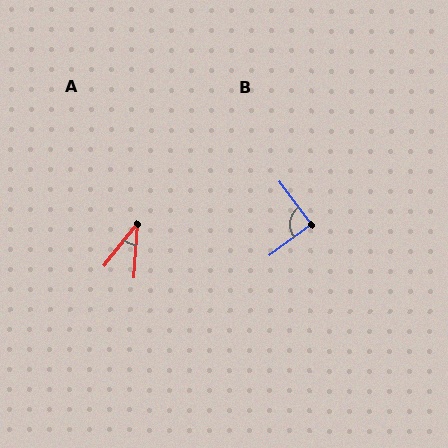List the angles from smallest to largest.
A (35°), B (90°).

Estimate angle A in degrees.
Approximately 35 degrees.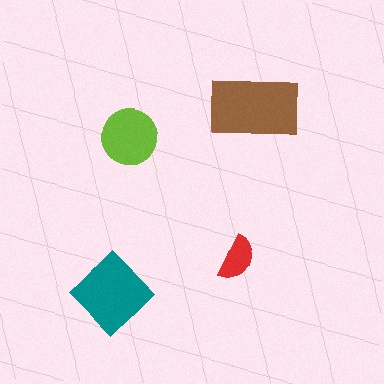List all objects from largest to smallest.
The brown rectangle, the teal diamond, the lime circle, the red semicircle.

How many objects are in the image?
There are 4 objects in the image.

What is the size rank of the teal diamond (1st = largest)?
2nd.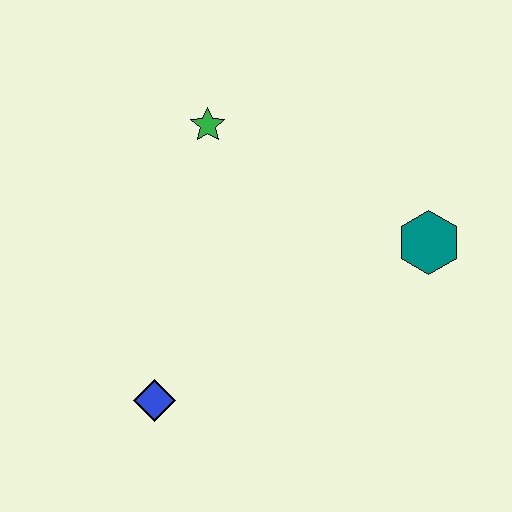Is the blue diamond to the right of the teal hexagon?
No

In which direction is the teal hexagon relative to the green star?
The teal hexagon is to the right of the green star.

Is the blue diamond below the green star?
Yes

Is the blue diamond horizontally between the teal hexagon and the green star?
No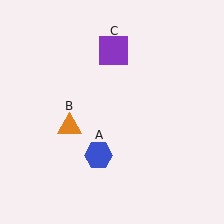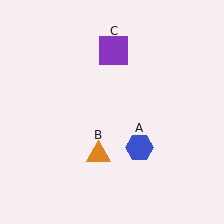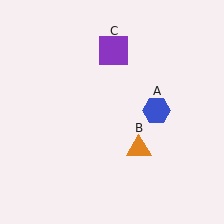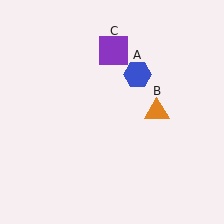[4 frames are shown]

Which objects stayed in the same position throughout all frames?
Purple square (object C) remained stationary.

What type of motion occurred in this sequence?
The blue hexagon (object A), orange triangle (object B) rotated counterclockwise around the center of the scene.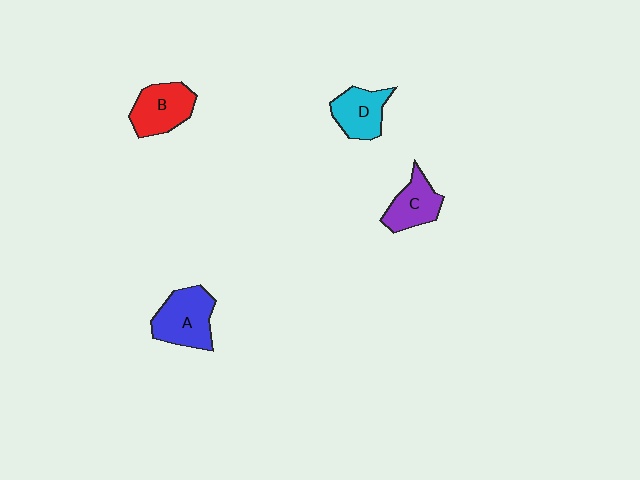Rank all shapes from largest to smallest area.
From largest to smallest: A (blue), B (red), D (cyan), C (purple).